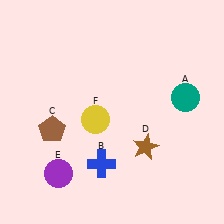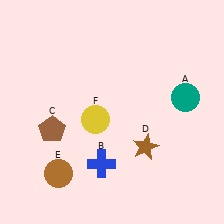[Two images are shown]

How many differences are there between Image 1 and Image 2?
There is 1 difference between the two images.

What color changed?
The circle (E) changed from purple in Image 1 to brown in Image 2.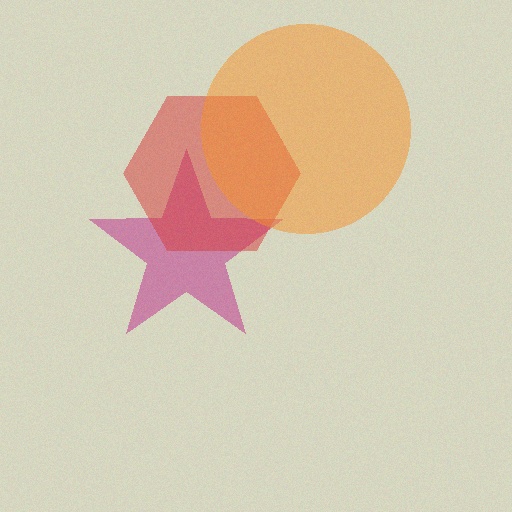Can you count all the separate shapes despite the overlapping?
Yes, there are 3 separate shapes.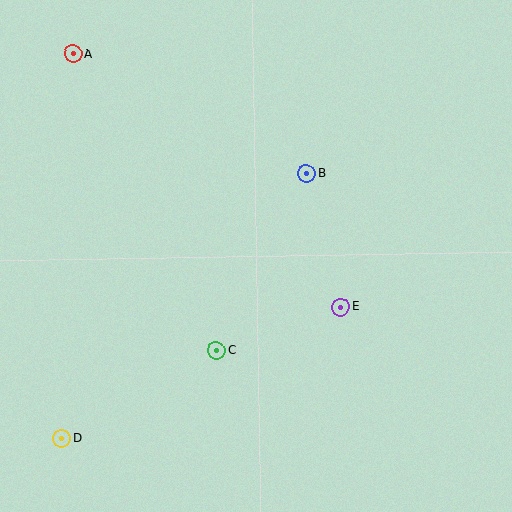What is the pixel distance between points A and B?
The distance between A and B is 262 pixels.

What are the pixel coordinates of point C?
Point C is at (216, 351).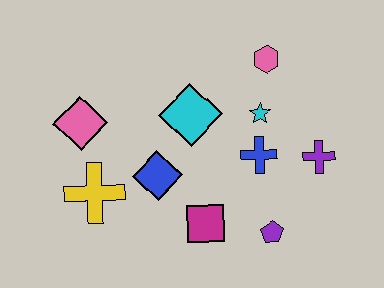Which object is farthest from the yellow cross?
The purple cross is farthest from the yellow cross.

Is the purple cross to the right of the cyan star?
Yes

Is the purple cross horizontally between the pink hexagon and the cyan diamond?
No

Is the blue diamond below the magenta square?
No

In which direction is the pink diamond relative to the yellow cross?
The pink diamond is above the yellow cross.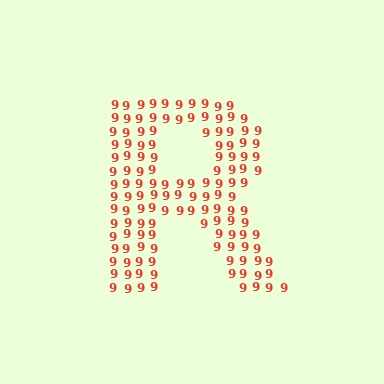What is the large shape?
The large shape is the letter R.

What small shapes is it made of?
It is made of small digit 9's.